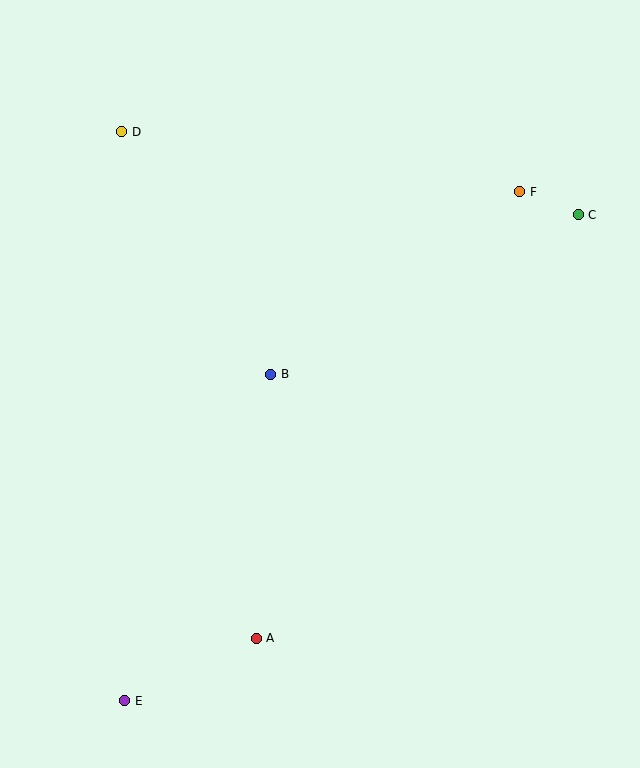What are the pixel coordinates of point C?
Point C is at (578, 215).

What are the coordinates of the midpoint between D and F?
The midpoint between D and F is at (321, 162).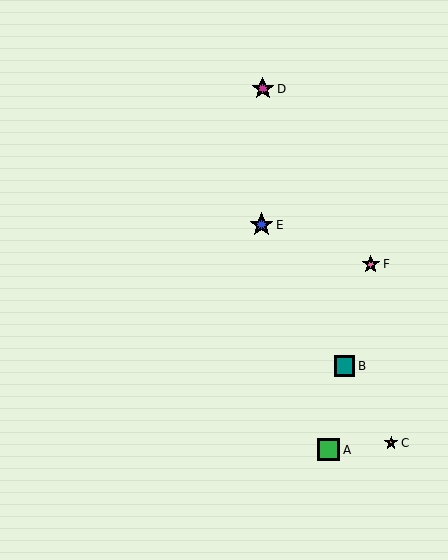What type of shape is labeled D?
Shape D is a magenta star.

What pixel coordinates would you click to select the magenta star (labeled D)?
Click at (263, 89) to select the magenta star D.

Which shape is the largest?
The blue star (labeled E) is the largest.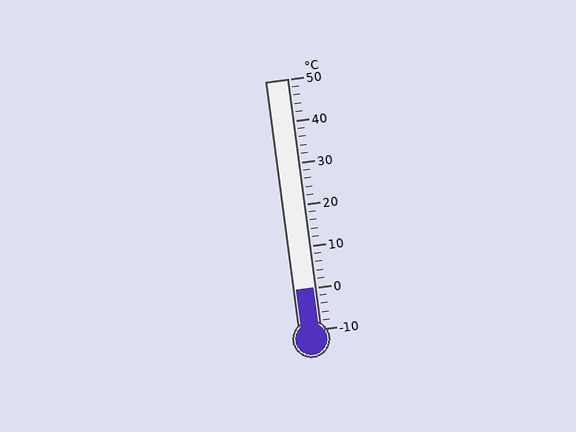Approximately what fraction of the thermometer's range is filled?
The thermometer is filled to approximately 15% of its range.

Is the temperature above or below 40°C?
The temperature is below 40°C.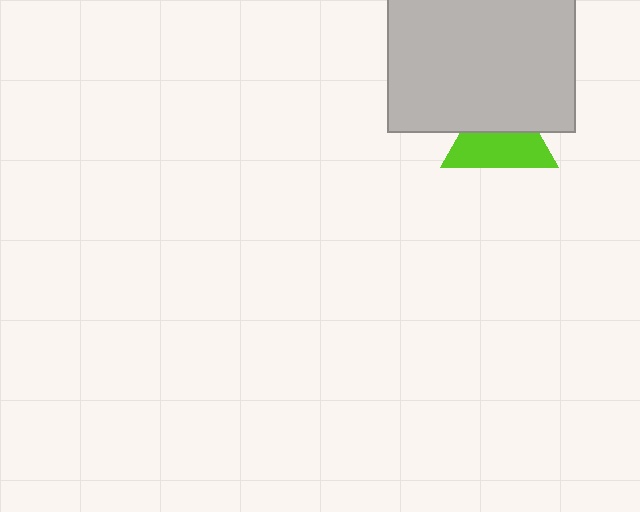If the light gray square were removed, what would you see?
You would see the complete lime triangle.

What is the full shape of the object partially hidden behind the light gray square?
The partially hidden object is a lime triangle.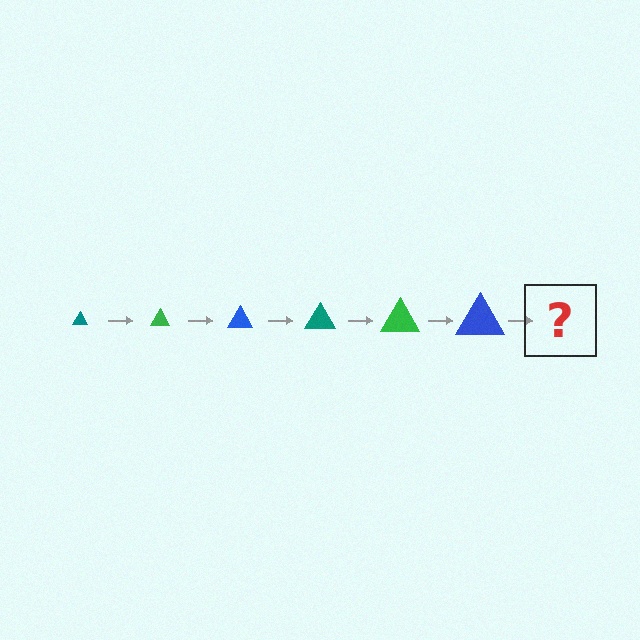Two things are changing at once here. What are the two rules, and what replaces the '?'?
The two rules are that the triangle grows larger each step and the color cycles through teal, green, and blue. The '?' should be a teal triangle, larger than the previous one.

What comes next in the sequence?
The next element should be a teal triangle, larger than the previous one.